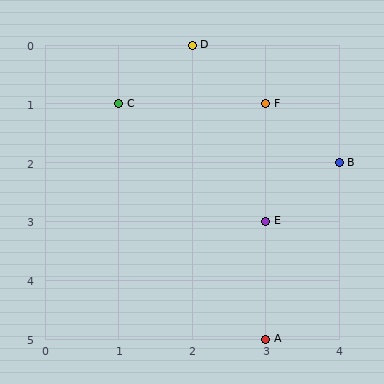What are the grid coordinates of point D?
Point D is at grid coordinates (2, 0).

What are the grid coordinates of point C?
Point C is at grid coordinates (1, 1).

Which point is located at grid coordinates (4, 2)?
Point B is at (4, 2).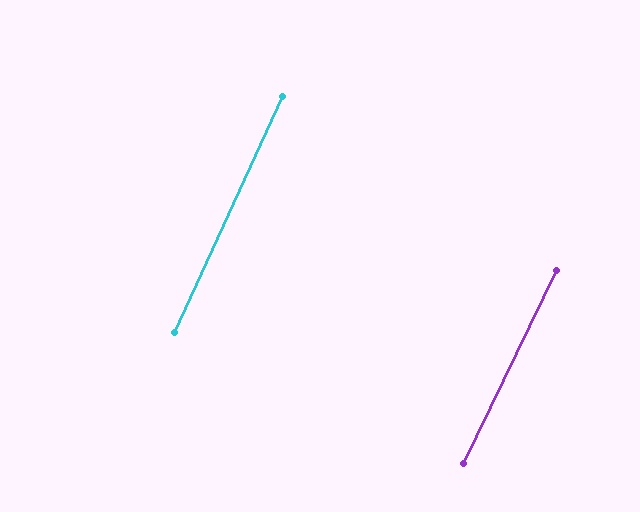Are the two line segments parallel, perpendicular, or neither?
Parallel — their directions differ by only 0.8°.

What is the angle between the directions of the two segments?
Approximately 1 degree.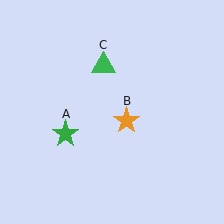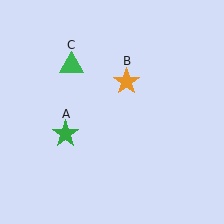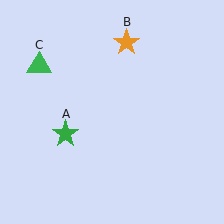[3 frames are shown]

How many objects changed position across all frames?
2 objects changed position: orange star (object B), green triangle (object C).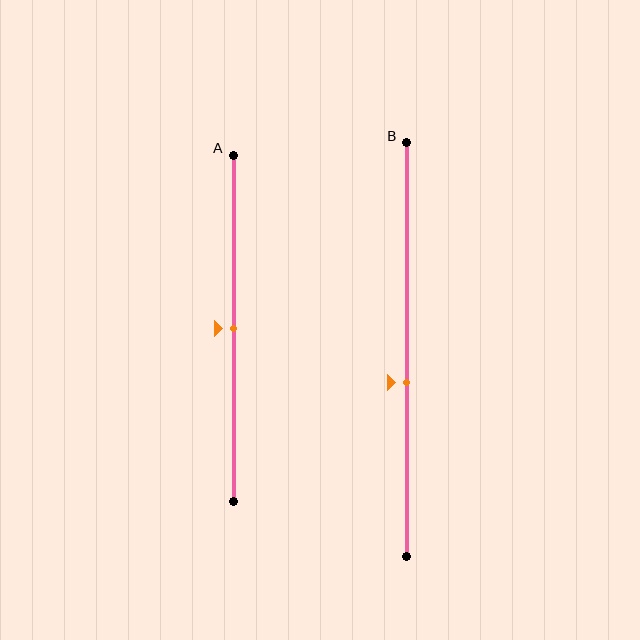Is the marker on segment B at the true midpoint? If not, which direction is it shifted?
No, the marker on segment B is shifted downward by about 8% of the segment length.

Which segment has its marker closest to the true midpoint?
Segment A has its marker closest to the true midpoint.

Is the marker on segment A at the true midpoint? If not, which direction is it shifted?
Yes, the marker on segment A is at the true midpoint.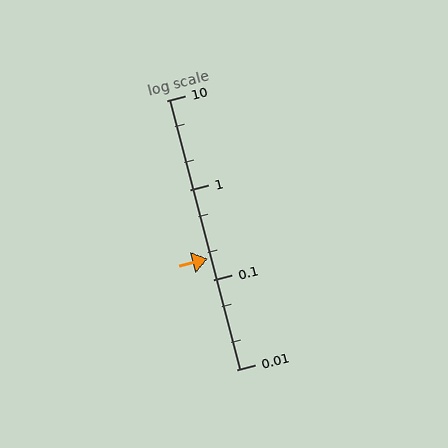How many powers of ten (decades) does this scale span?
The scale spans 3 decades, from 0.01 to 10.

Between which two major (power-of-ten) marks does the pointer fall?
The pointer is between 0.1 and 1.